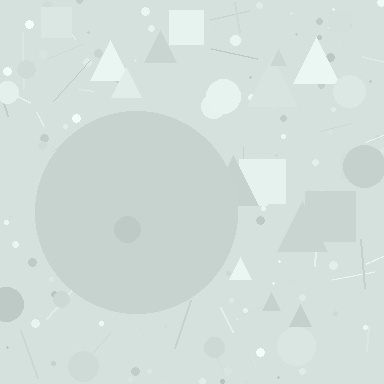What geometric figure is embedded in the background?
A circle is embedded in the background.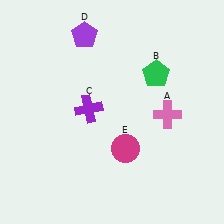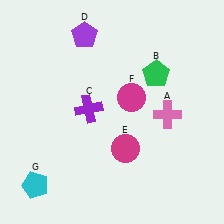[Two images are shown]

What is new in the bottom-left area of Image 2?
A cyan pentagon (G) was added in the bottom-left area of Image 2.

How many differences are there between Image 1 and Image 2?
There are 2 differences between the two images.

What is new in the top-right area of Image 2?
A magenta circle (F) was added in the top-right area of Image 2.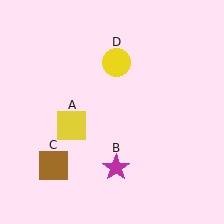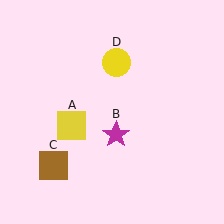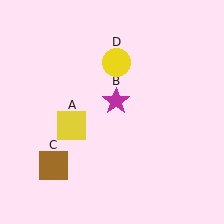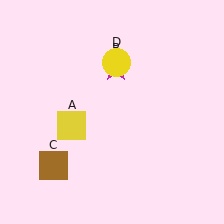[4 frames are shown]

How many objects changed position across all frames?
1 object changed position: magenta star (object B).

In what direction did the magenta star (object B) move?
The magenta star (object B) moved up.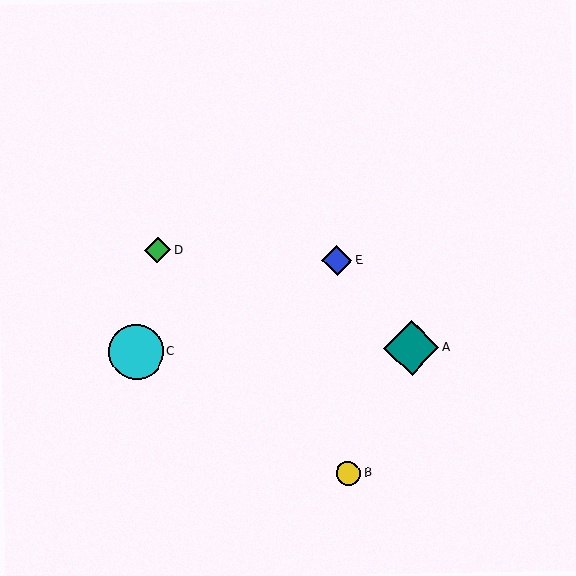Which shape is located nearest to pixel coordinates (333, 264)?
The blue diamond (labeled E) at (337, 260) is nearest to that location.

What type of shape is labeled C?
Shape C is a cyan circle.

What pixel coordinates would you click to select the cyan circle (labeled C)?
Click at (136, 352) to select the cyan circle C.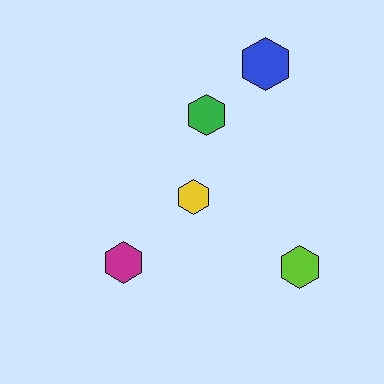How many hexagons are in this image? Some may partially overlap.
There are 5 hexagons.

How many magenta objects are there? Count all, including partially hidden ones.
There is 1 magenta object.